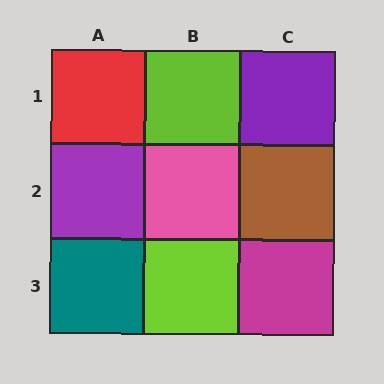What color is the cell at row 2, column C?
Brown.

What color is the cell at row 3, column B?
Lime.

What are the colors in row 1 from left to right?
Red, lime, purple.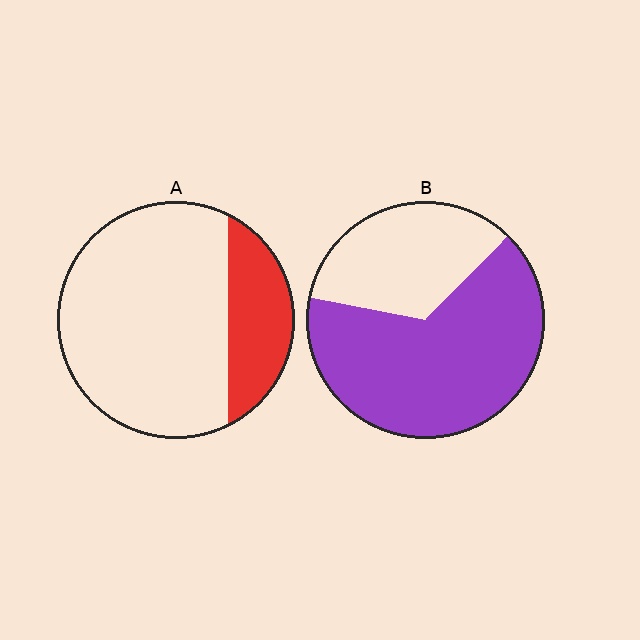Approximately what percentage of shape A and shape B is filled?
A is approximately 25% and B is approximately 65%.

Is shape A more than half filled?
No.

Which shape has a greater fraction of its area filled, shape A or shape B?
Shape B.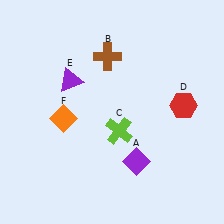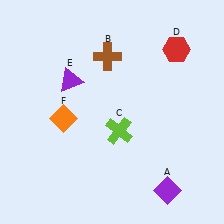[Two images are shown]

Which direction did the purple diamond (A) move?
The purple diamond (A) moved right.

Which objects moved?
The objects that moved are: the purple diamond (A), the red hexagon (D).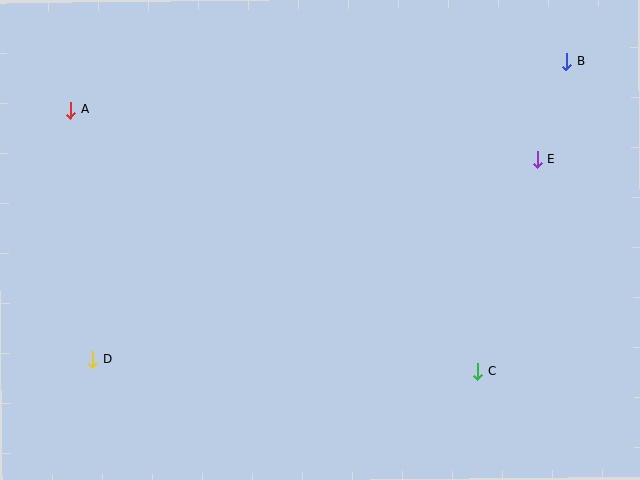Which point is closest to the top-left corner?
Point A is closest to the top-left corner.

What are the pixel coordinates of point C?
Point C is at (478, 371).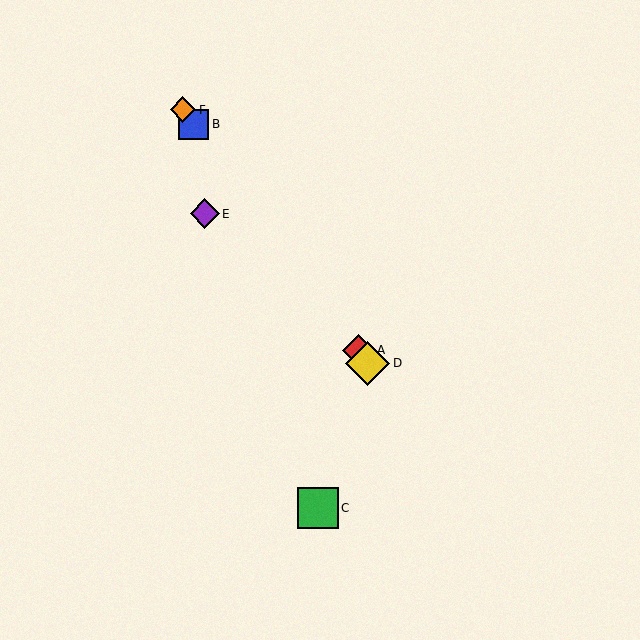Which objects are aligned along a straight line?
Objects A, B, D, F are aligned along a straight line.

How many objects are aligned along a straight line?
4 objects (A, B, D, F) are aligned along a straight line.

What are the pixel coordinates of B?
Object B is at (194, 124).